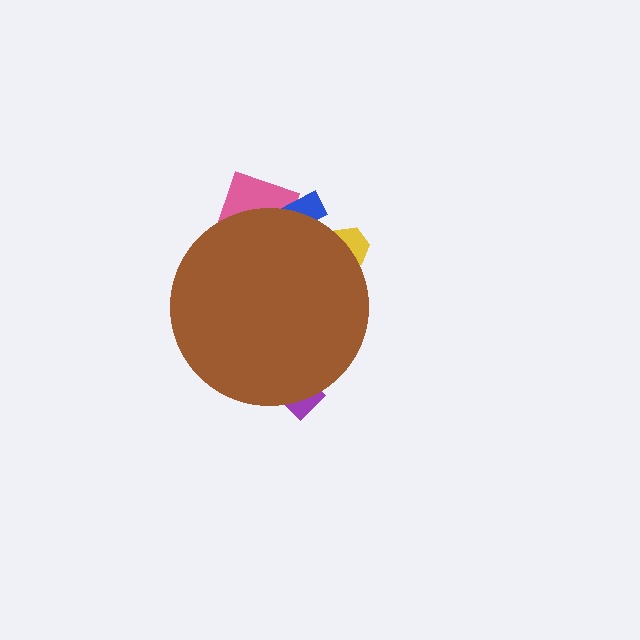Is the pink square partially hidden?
Yes, the pink square is partially hidden behind the brown circle.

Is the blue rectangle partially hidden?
Yes, the blue rectangle is partially hidden behind the brown circle.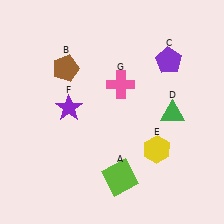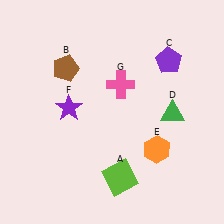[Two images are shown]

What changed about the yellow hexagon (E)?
In Image 1, E is yellow. In Image 2, it changed to orange.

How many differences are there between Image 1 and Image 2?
There is 1 difference between the two images.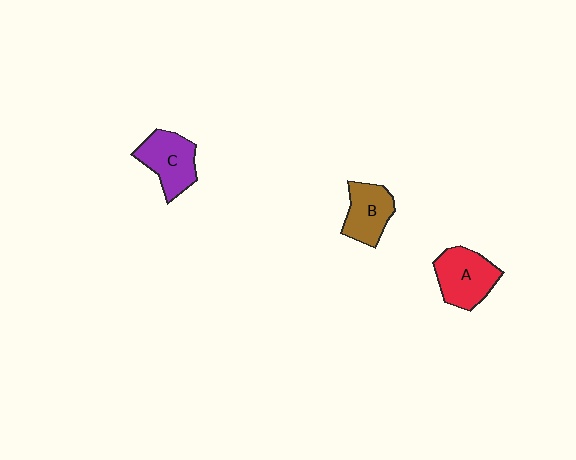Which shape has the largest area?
Shape A (red).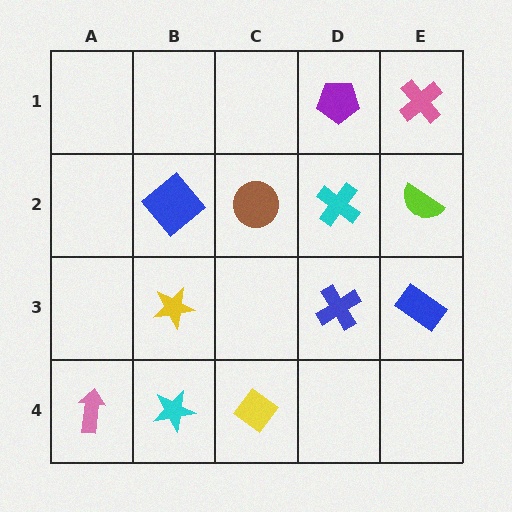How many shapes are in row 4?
3 shapes.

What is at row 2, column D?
A cyan cross.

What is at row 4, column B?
A cyan star.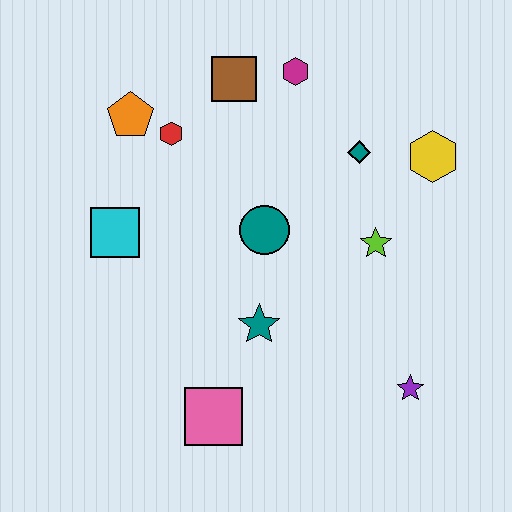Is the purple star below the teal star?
Yes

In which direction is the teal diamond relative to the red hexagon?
The teal diamond is to the right of the red hexagon.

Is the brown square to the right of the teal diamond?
No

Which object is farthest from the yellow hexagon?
The pink square is farthest from the yellow hexagon.